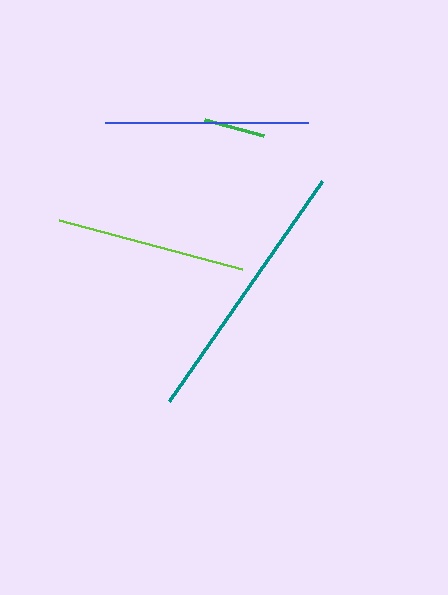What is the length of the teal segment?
The teal segment is approximately 268 pixels long.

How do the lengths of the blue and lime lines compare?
The blue and lime lines are approximately the same length.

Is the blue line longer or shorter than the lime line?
The blue line is longer than the lime line.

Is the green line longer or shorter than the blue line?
The blue line is longer than the green line.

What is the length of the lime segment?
The lime segment is approximately 189 pixels long.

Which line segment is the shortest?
The green line is the shortest at approximately 61 pixels.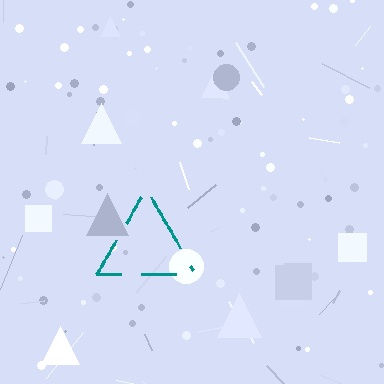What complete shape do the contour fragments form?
The contour fragments form a triangle.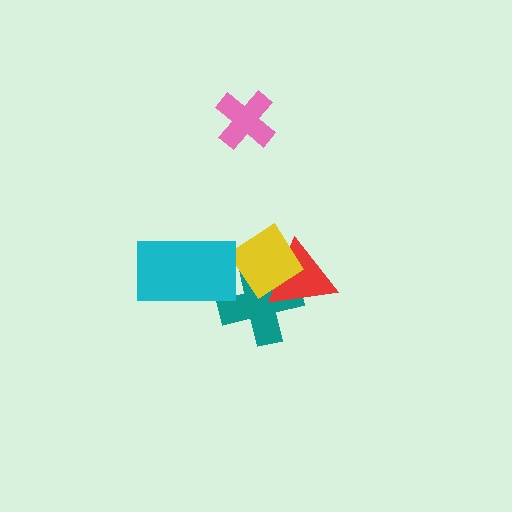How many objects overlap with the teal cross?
3 objects overlap with the teal cross.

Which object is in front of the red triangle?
The yellow diamond is in front of the red triangle.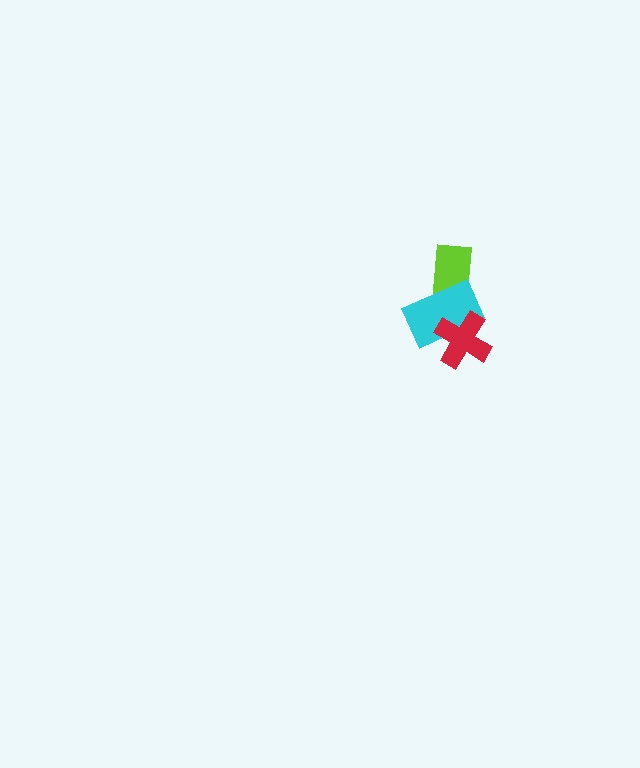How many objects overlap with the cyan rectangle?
2 objects overlap with the cyan rectangle.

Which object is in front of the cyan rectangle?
The red cross is in front of the cyan rectangle.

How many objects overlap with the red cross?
1 object overlaps with the red cross.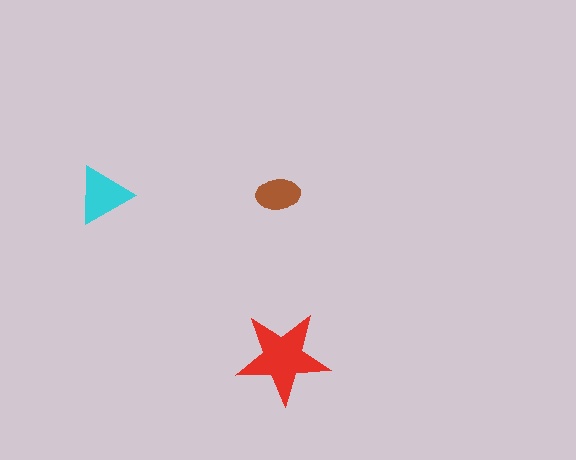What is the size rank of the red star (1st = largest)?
1st.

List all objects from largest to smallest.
The red star, the cyan triangle, the brown ellipse.